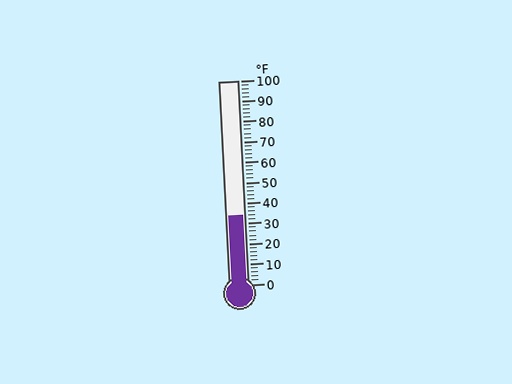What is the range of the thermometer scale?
The thermometer scale ranges from 0°F to 100°F.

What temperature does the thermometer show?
The thermometer shows approximately 34°F.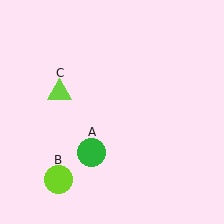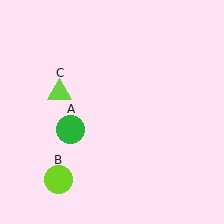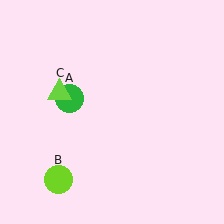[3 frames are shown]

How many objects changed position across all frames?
1 object changed position: green circle (object A).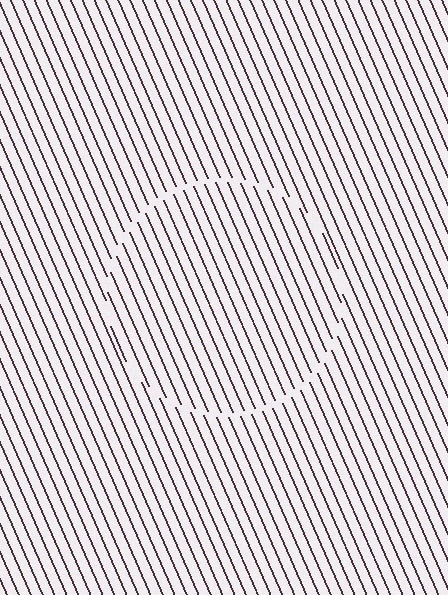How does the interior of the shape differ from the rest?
The interior of the shape contains the same grating, shifted by half a period — the contour is defined by the phase discontinuity where line-ends from the inner and outer gratings abut.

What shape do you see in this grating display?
An illusory circle. The interior of the shape contains the same grating, shifted by half a period — the contour is defined by the phase discontinuity where line-ends from the inner and outer gratings abut.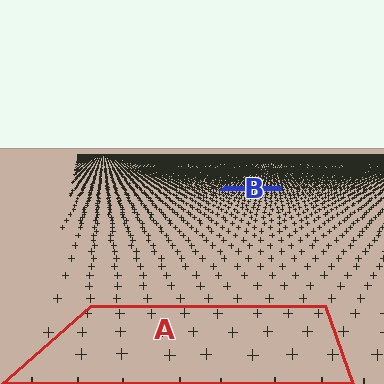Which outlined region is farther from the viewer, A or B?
Region B is farther from the viewer — the texture elements inside it appear smaller and more densely packed.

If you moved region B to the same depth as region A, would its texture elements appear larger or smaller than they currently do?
They would appear larger. At a closer depth, the same texture elements are projected at a bigger on-screen size.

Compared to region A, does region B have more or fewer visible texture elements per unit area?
Region B has more texture elements per unit area — they are packed more densely because it is farther away.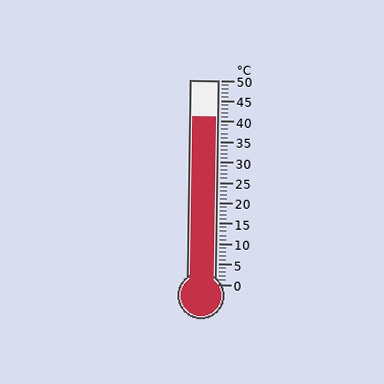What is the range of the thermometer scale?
The thermometer scale ranges from 0°C to 50°C.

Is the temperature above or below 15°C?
The temperature is above 15°C.